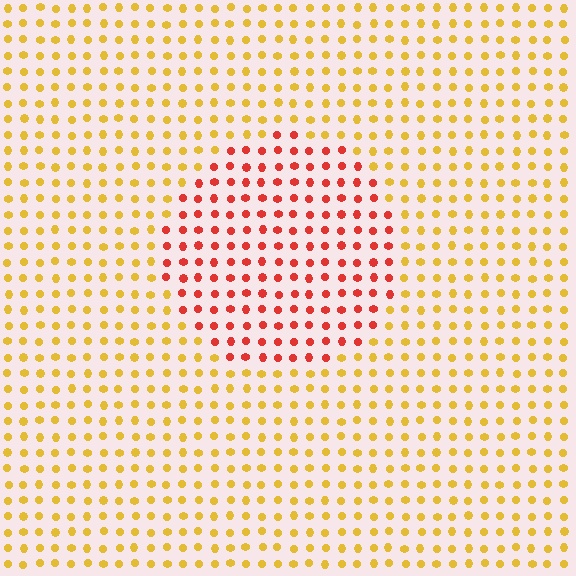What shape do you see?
I see a circle.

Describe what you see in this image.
The image is filled with small yellow elements in a uniform arrangement. A circle-shaped region is visible where the elements are tinted to a slightly different hue, forming a subtle color boundary.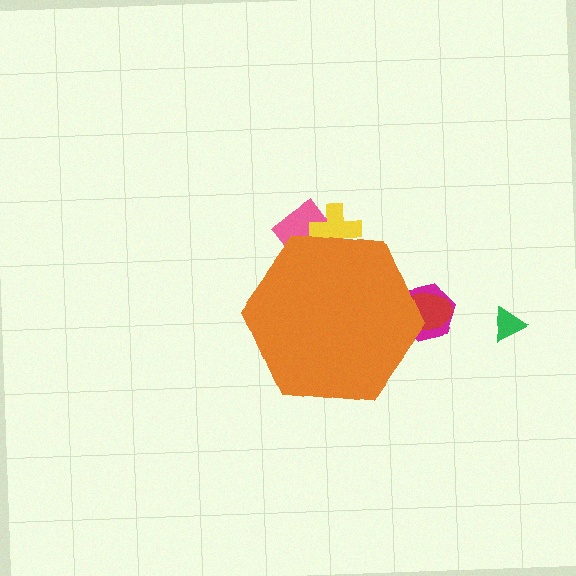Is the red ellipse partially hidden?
Yes, the red ellipse is partially hidden behind the orange hexagon.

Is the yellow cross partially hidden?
Yes, the yellow cross is partially hidden behind the orange hexagon.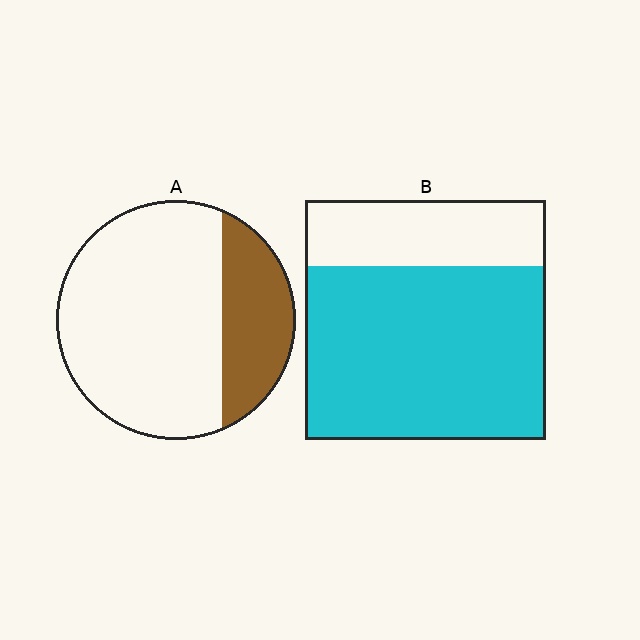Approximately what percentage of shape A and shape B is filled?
A is approximately 25% and B is approximately 70%.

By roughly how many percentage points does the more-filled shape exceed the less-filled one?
By roughly 45 percentage points (B over A).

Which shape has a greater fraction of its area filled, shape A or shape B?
Shape B.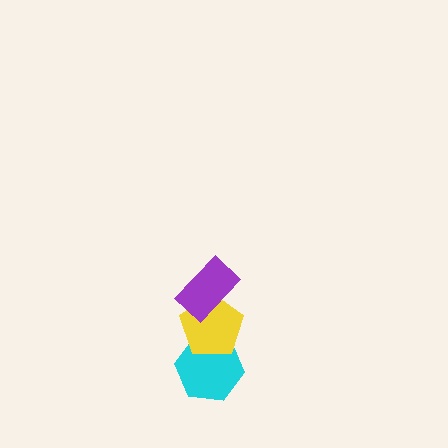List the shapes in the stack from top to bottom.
From top to bottom: the purple rectangle, the yellow pentagon, the cyan hexagon.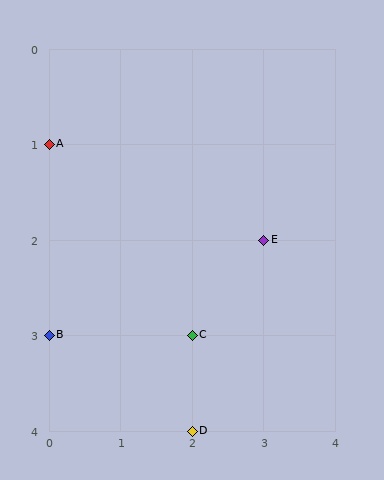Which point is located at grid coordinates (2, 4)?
Point D is at (2, 4).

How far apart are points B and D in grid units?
Points B and D are 2 columns and 1 row apart (about 2.2 grid units diagonally).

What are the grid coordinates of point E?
Point E is at grid coordinates (3, 2).